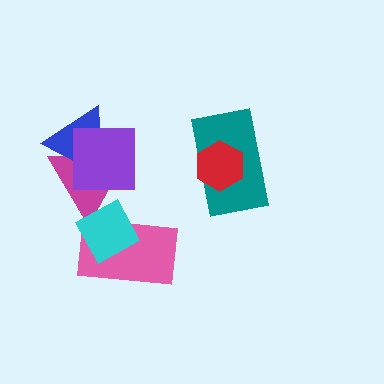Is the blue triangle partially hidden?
Yes, it is partially covered by another shape.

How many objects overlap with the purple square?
2 objects overlap with the purple square.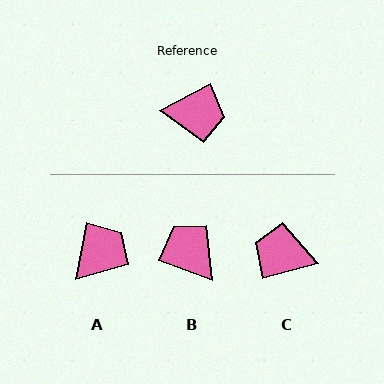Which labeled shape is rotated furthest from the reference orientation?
C, about 168 degrees away.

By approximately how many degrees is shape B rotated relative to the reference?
Approximately 132 degrees counter-clockwise.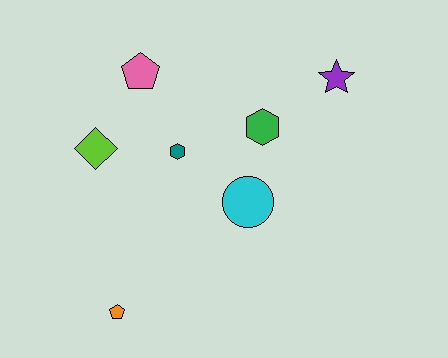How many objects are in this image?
There are 7 objects.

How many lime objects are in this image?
There is 1 lime object.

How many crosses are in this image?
There are no crosses.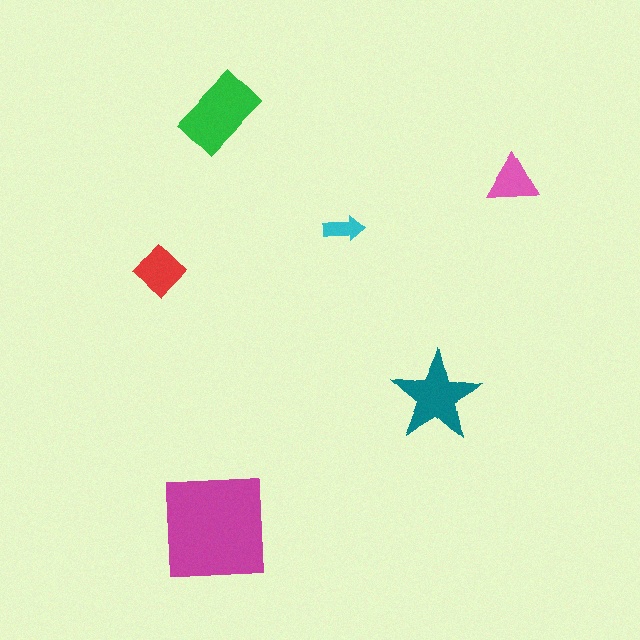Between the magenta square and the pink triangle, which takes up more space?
The magenta square.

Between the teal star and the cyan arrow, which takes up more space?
The teal star.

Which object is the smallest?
The cyan arrow.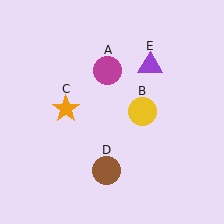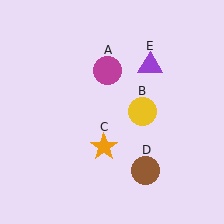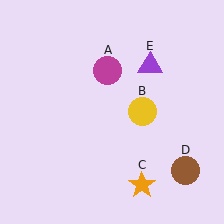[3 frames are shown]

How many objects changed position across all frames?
2 objects changed position: orange star (object C), brown circle (object D).